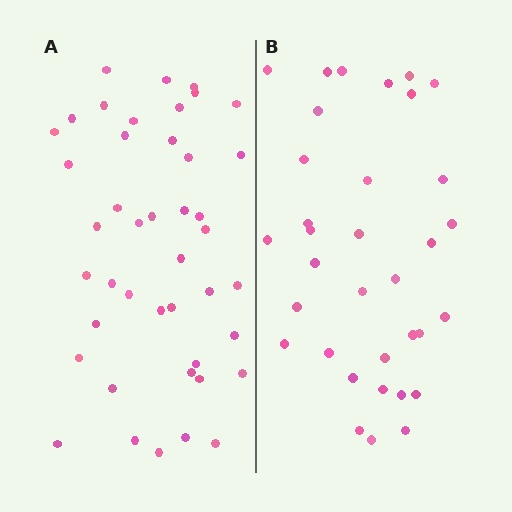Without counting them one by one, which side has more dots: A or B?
Region A (the left region) has more dots.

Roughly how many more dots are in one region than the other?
Region A has roughly 8 or so more dots than region B.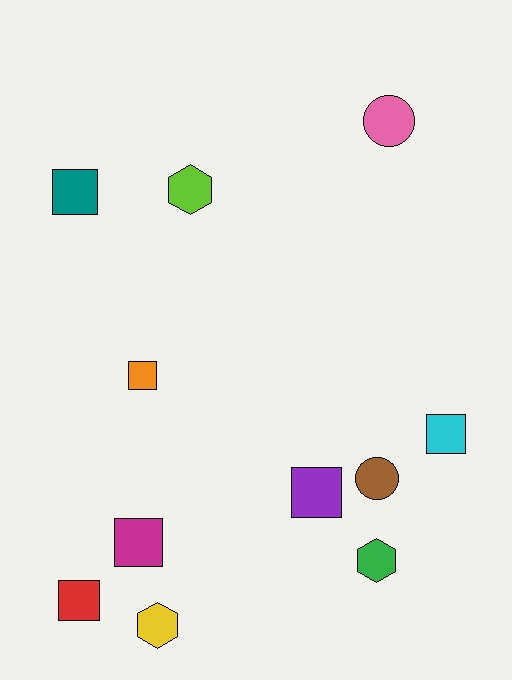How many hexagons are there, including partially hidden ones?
There are 3 hexagons.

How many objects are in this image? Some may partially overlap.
There are 11 objects.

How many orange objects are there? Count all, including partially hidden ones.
There is 1 orange object.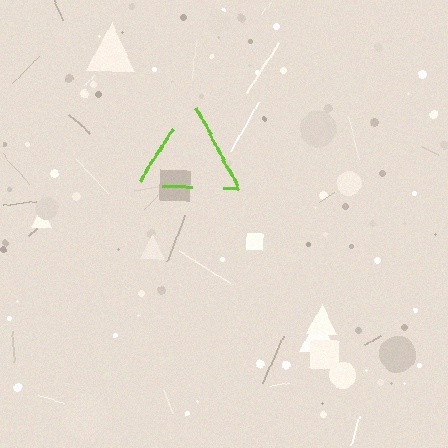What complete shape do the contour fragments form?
The contour fragments form a triangle.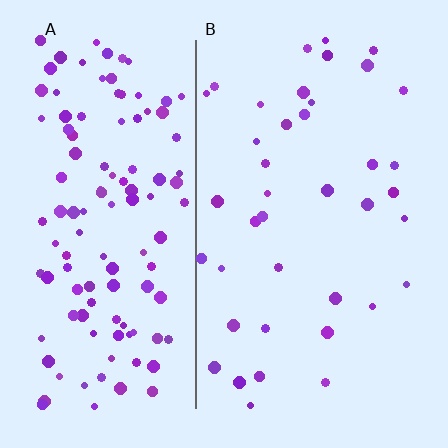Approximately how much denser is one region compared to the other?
Approximately 3.1× — region A over region B.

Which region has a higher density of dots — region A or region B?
A (the left).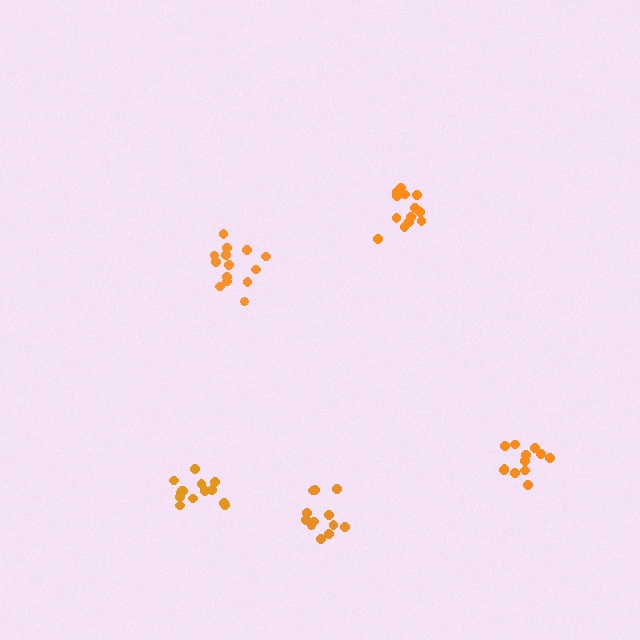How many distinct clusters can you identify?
There are 5 distinct clusters.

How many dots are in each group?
Group 1: 12 dots, Group 2: 12 dots, Group 3: 13 dots, Group 4: 14 dots, Group 5: 14 dots (65 total).